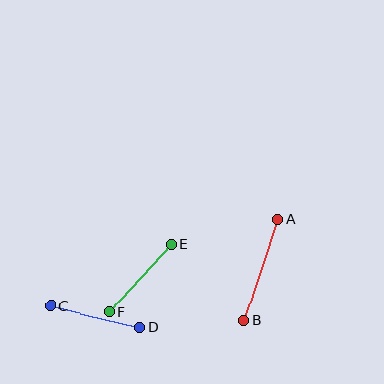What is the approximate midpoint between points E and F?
The midpoint is at approximately (140, 278) pixels.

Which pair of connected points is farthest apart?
Points A and B are farthest apart.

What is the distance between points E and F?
The distance is approximately 91 pixels.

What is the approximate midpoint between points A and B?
The midpoint is at approximately (261, 270) pixels.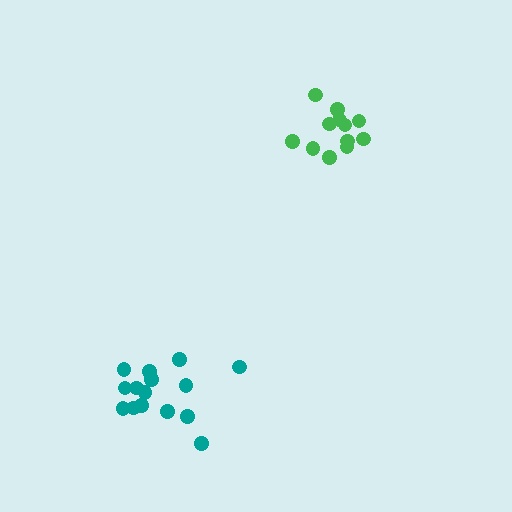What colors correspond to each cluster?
The clusters are colored: green, teal.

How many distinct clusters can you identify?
There are 2 distinct clusters.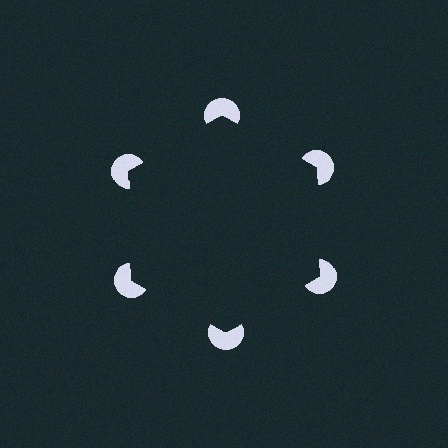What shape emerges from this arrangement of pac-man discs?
An illusory hexagon — its edges are inferred from the aligned wedge cuts in the pac-man discs, not physically drawn.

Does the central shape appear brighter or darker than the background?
It typically appears slightly darker than the background, even though no actual brightness change is drawn.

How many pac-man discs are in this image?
There are 6 — one at each vertex of the illusory hexagon.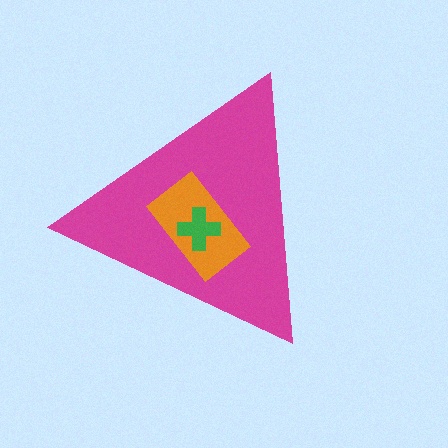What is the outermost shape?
The magenta triangle.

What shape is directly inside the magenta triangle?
The orange rectangle.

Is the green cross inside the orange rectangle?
Yes.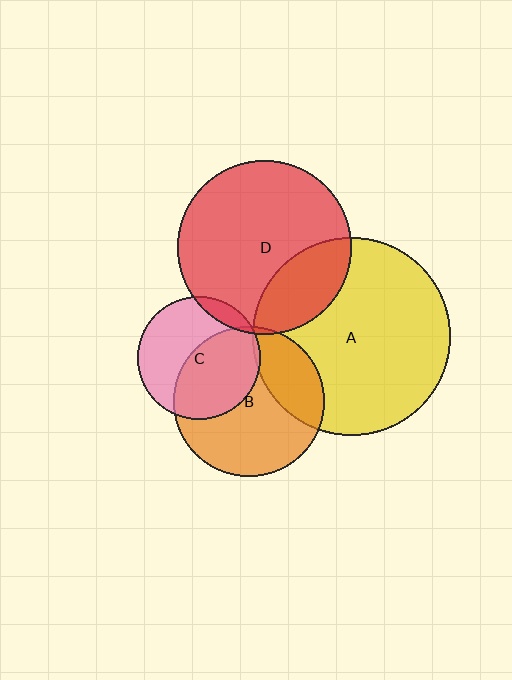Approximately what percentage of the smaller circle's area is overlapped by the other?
Approximately 5%.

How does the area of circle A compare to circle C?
Approximately 2.6 times.